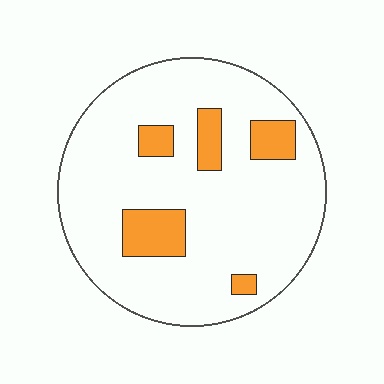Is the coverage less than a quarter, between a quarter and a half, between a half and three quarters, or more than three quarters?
Less than a quarter.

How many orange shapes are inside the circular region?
5.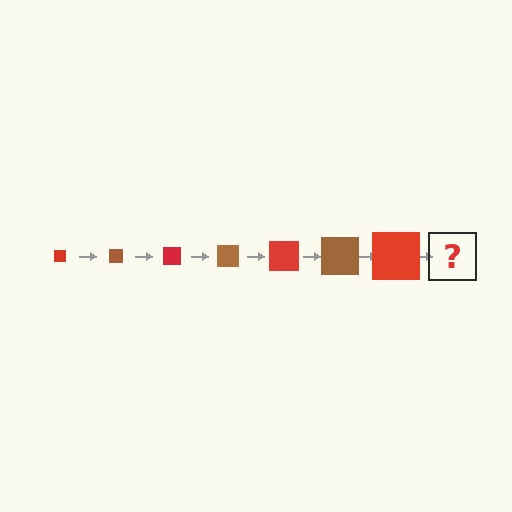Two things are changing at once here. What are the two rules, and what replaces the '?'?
The two rules are that the square grows larger each step and the color cycles through red and brown. The '?' should be a brown square, larger than the previous one.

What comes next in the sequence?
The next element should be a brown square, larger than the previous one.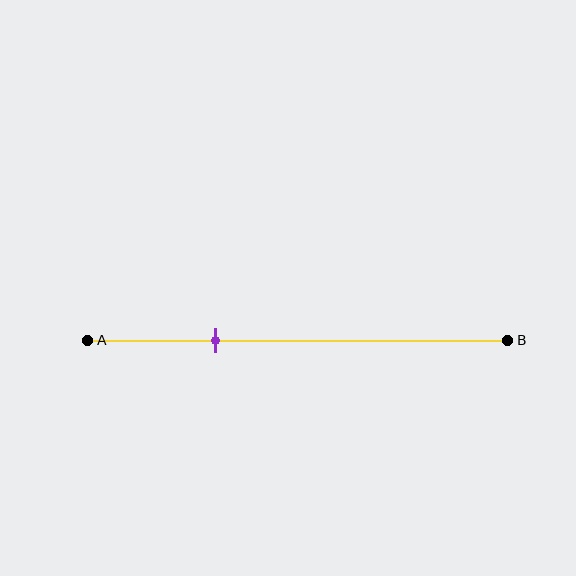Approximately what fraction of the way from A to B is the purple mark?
The purple mark is approximately 30% of the way from A to B.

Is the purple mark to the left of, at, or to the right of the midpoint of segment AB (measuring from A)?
The purple mark is to the left of the midpoint of segment AB.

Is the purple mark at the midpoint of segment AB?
No, the mark is at about 30% from A, not at the 50% midpoint.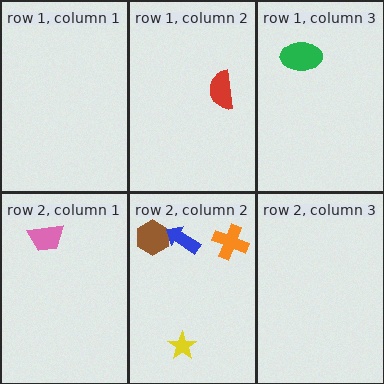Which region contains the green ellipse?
The row 1, column 3 region.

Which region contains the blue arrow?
The row 2, column 2 region.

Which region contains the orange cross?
The row 2, column 2 region.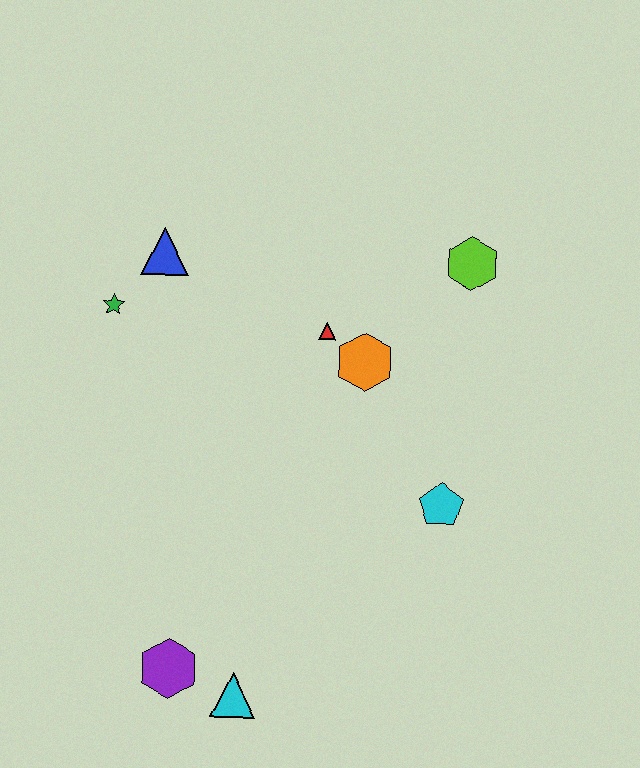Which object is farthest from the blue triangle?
The cyan triangle is farthest from the blue triangle.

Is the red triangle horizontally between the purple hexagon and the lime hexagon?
Yes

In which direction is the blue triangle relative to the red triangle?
The blue triangle is to the left of the red triangle.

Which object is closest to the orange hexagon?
The red triangle is closest to the orange hexagon.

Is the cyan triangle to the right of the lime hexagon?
No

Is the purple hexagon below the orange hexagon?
Yes